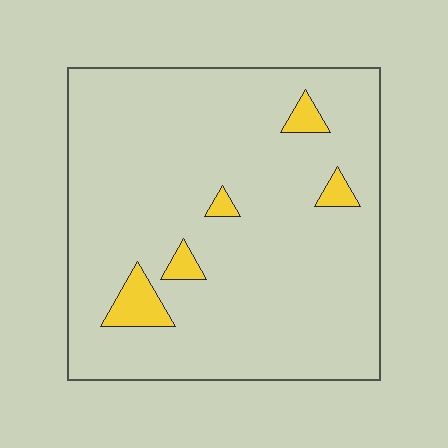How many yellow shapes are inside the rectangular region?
5.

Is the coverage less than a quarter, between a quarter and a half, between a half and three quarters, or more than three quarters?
Less than a quarter.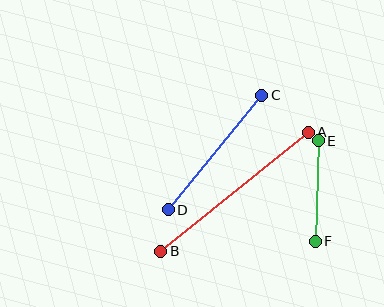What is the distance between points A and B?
The distance is approximately 190 pixels.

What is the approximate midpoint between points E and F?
The midpoint is at approximately (317, 191) pixels.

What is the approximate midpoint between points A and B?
The midpoint is at approximately (235, 192) pixels.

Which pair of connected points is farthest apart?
Points A and B are farthest apart.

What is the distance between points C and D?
The distance is approximately 148 pixels.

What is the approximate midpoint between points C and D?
The midpoint is at approximately (215, 153) pixels.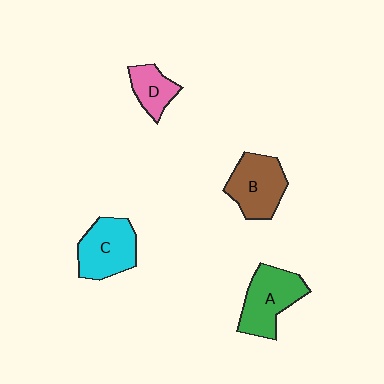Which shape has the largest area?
Shape A (green).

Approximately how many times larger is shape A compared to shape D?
Approximately 1.8 times.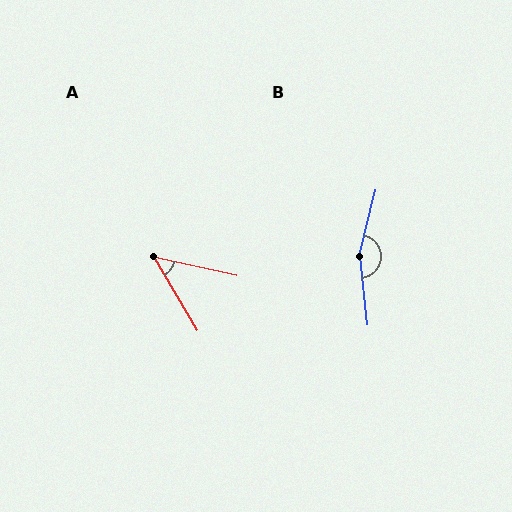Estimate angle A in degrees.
Approximately 47 degrees.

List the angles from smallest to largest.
A (47°), B (160°).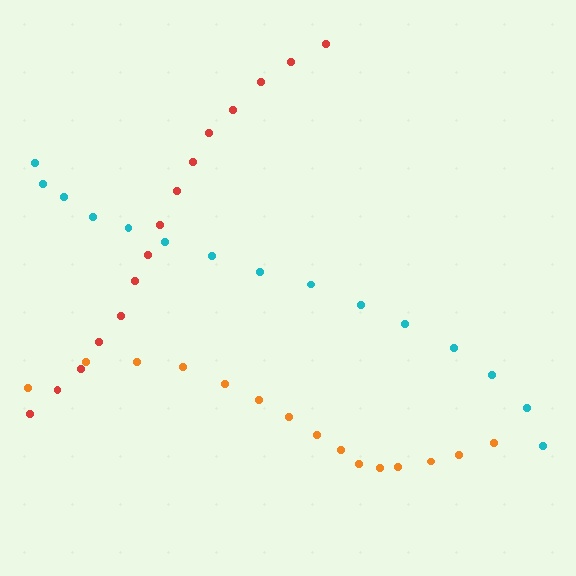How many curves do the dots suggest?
There are 3 distinct paths.